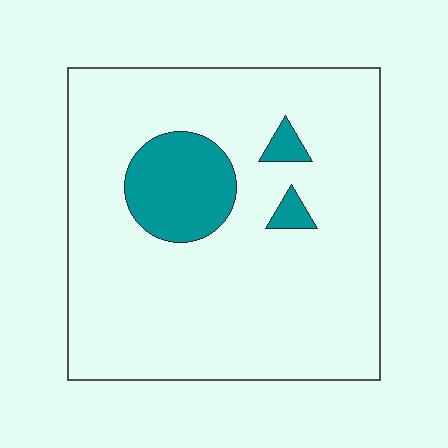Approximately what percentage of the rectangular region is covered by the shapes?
Approximately 15%.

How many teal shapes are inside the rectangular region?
3.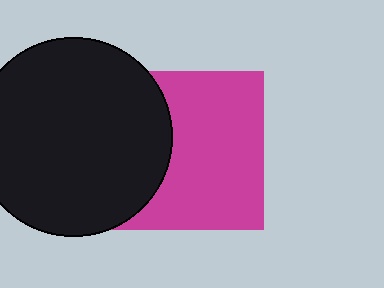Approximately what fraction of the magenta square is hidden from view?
Roughly 35% of the magenta square is hidden behind the black circle.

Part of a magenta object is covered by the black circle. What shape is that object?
It is a square.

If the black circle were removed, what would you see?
You would see the complete magenta square.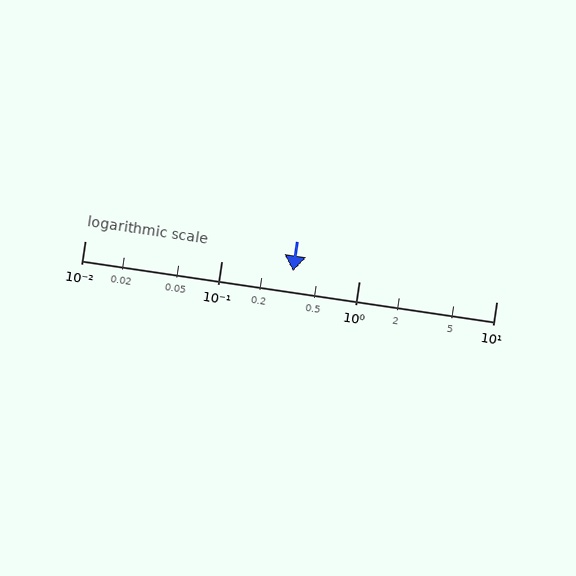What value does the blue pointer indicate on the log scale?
The pointer indicates approximately 0.33.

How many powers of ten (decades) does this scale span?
The scale spans 3 decades, from 0.01 to 10.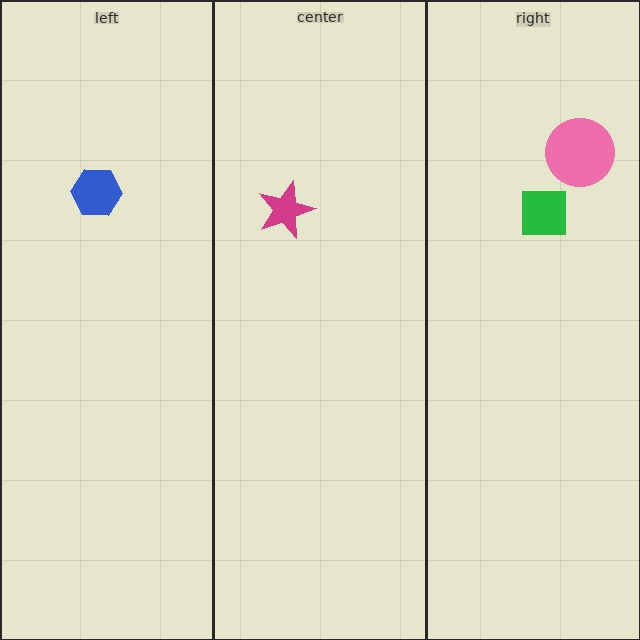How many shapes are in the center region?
1.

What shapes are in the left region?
The blue hexagon.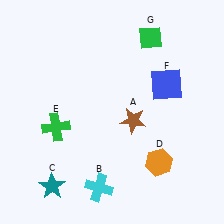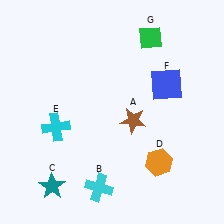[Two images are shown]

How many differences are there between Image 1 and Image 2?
There is 1 difference between the two images.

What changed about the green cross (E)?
In Image 1, E is green. In Image 2, it changed to cyan.